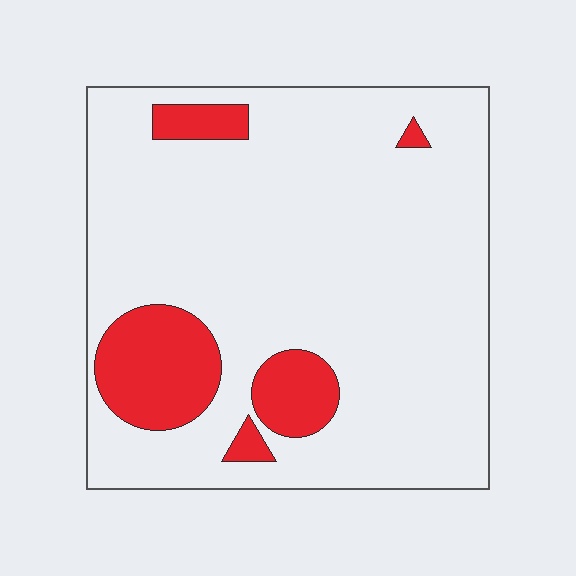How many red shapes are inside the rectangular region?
5.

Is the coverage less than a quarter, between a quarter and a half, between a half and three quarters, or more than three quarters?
Less than a quarter.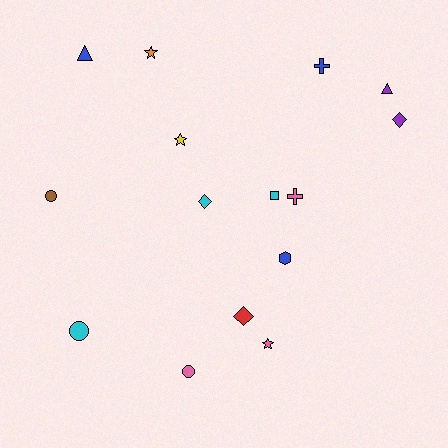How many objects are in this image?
There are 15 objects.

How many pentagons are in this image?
There are no pentagons.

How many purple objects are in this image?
There are 2 purple objects.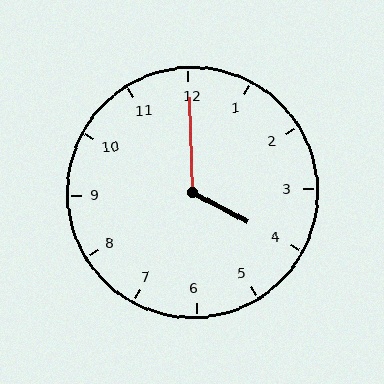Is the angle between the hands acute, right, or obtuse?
It is obtuse.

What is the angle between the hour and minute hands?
Approximately 120 degrees.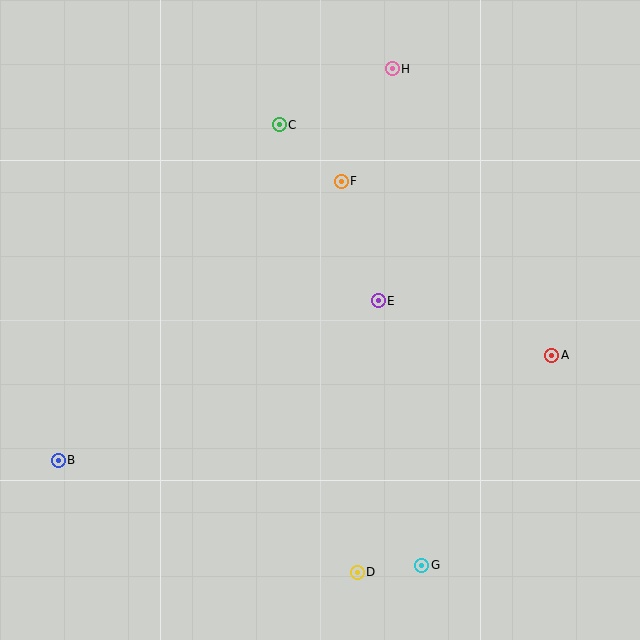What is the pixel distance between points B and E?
The distance between B and E is 358 pixels.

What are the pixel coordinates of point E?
Point E is at (378, 301).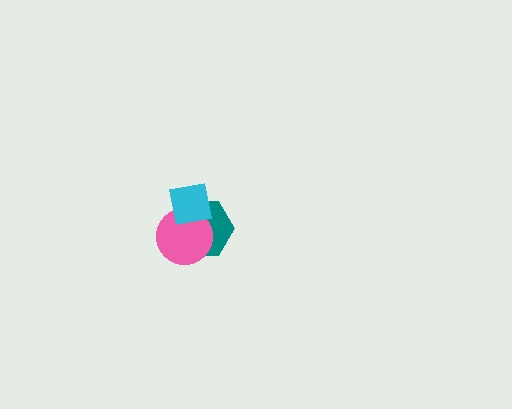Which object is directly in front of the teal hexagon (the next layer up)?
The pink circle is directly in front of the teal hexagon.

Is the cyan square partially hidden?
No, no other shape covers it.